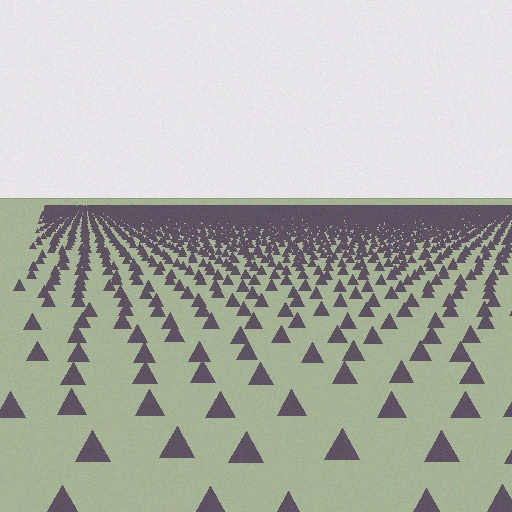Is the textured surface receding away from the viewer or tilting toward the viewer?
The surface is receding away from the viewer. Texture elements get smaller and denser toward the top.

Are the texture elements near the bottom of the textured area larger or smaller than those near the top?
Larger. Near the bottom, elements are closer to the viewer and appear at a bigger on-screen size.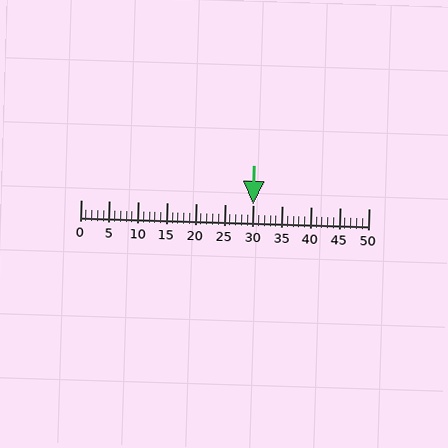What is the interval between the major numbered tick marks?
The major tick marks are spaced 5 units apart.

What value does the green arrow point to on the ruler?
The green arrow points to approximately 30.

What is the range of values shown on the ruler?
The ruler shows values from 0 to 50.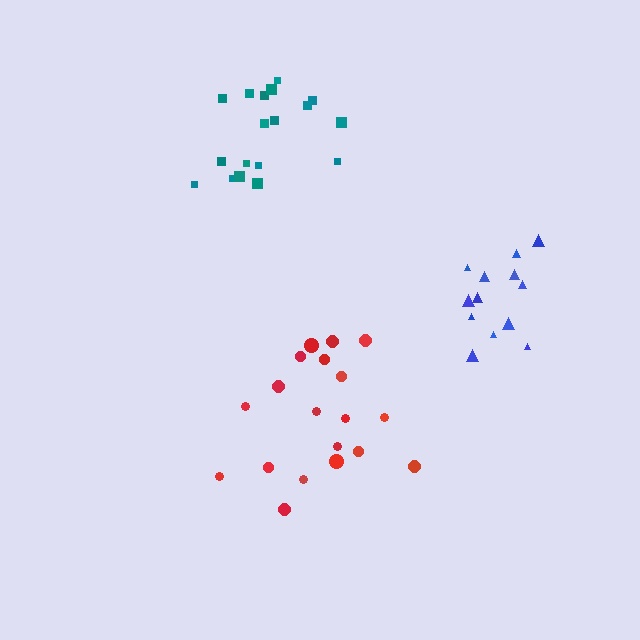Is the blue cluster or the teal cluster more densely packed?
Blue.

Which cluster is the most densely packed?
Blue.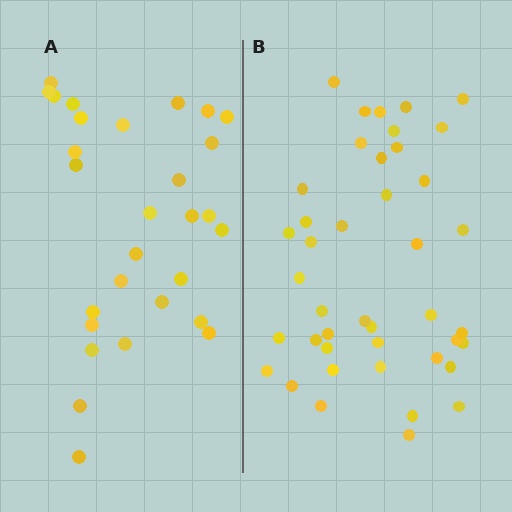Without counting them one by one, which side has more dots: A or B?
Region B (the right region) has more dots.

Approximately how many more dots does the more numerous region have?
Region B has approximately 15 more dots than region A.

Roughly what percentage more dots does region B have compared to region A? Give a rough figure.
About 45% more.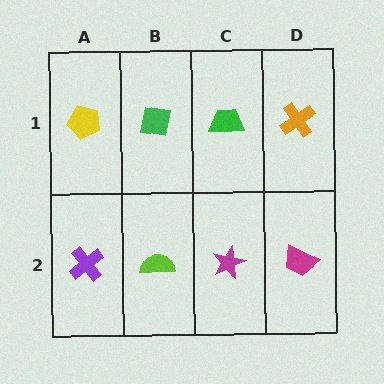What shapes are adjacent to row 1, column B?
A lime semicircle (row 2, column B), a yellow pentagon (row 1, column A), a green trapezoid (row 1, column C).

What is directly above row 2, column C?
A green trapezoid.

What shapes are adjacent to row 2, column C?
A green trapezoid (row 1, column C), a lime semicircle (row 2, column B), a magenta trapezoid (row 2, column D).